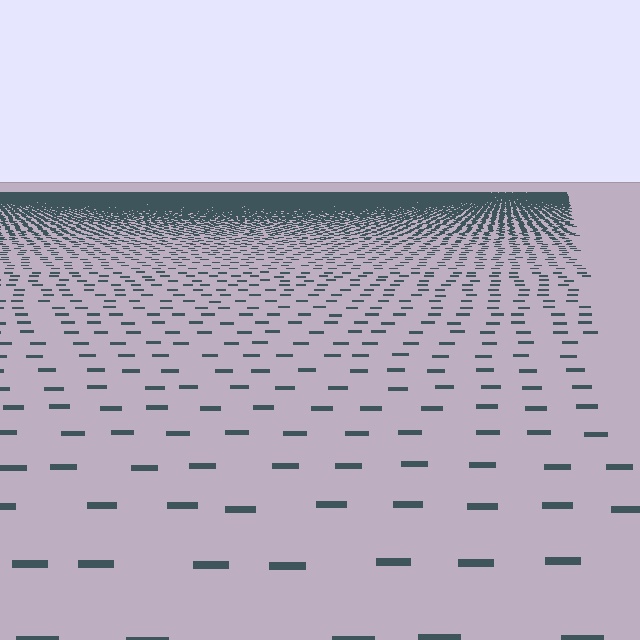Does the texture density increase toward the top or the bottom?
Density increases toward the top.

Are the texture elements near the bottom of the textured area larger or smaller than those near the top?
Larger. Near the bottom, elements are closer to the viewer and appear at a bigger on-screen size.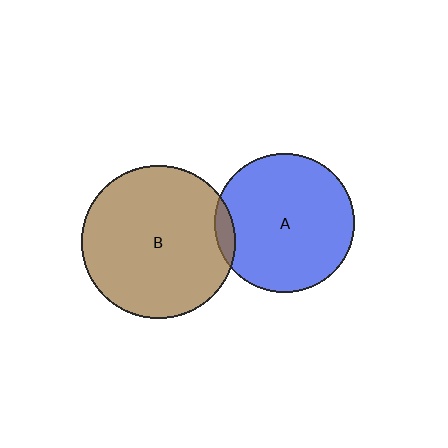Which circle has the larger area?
Circle B (brown).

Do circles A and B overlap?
Yes.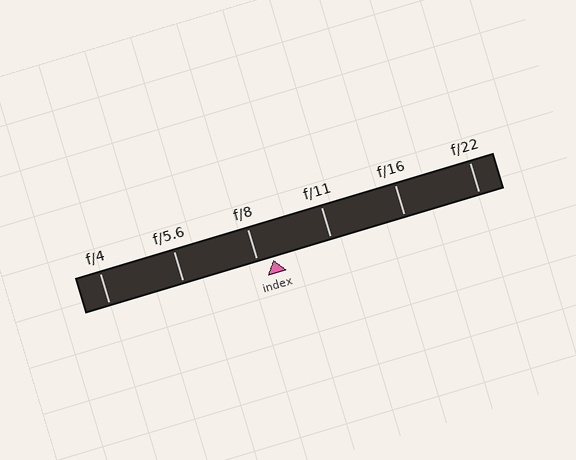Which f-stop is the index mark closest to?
The index mark is closest to f/8.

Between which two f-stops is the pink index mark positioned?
The index mark is between f/8 and f/11.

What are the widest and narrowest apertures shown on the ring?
The widest aperture shown is f/4 and the narrowest is f/22.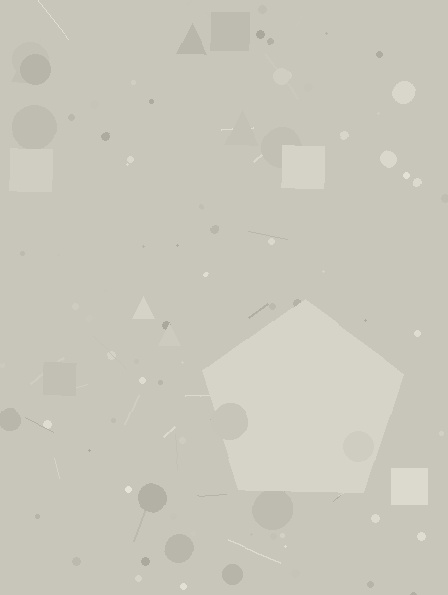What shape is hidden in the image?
A pentagon is hidden in the image.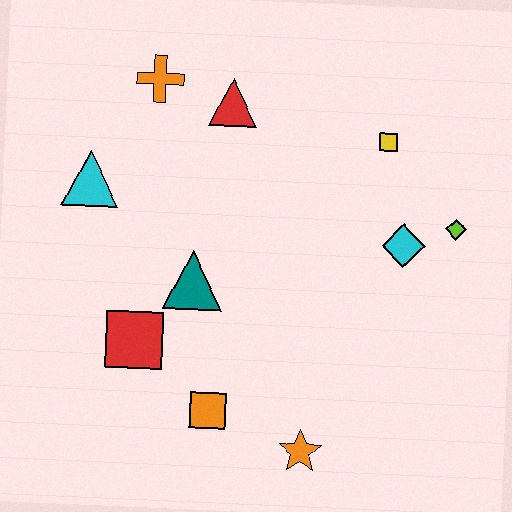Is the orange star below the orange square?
Yes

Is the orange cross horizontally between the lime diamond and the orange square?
No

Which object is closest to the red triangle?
The orange cross is closest to the red triangle.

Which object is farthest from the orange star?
The orange cross is farthest from the orange star.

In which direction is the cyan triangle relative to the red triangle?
The cyan triangle is to the left of the red triangle.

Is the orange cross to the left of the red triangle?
Yes